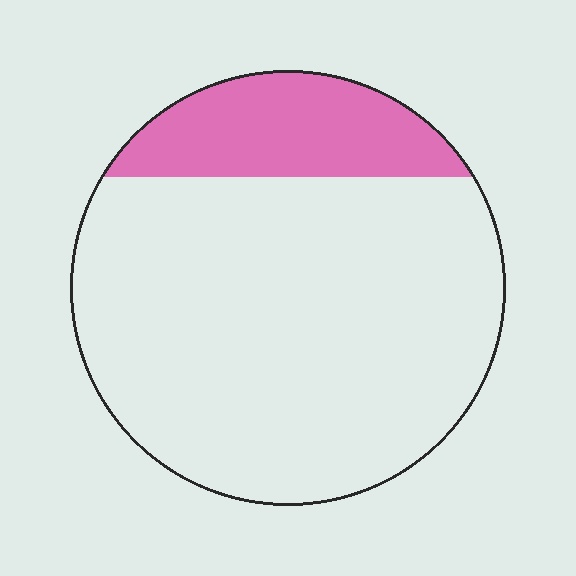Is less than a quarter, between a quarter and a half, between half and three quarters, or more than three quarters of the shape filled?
Less than a quarter.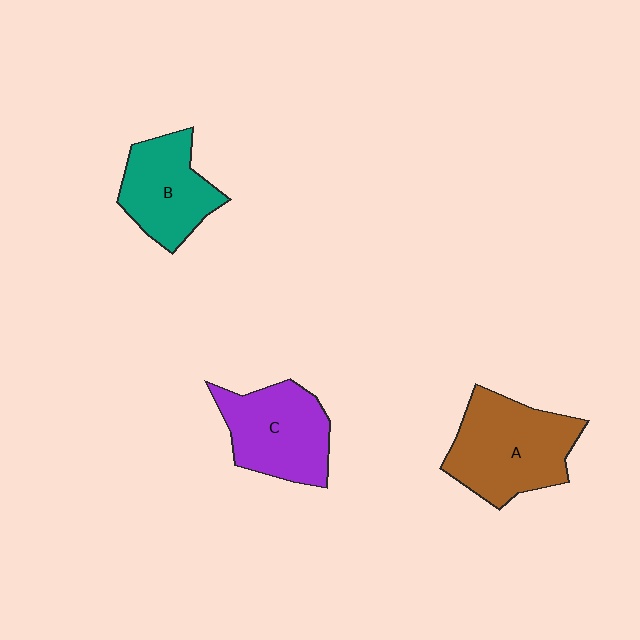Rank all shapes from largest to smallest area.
From largest to smallest: A (brown), C (purple), B (teal).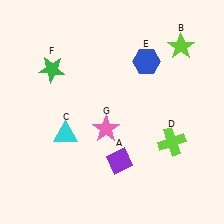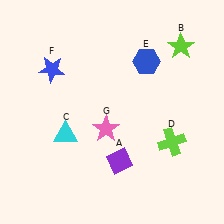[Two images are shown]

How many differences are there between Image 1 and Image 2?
There is 1 difference between the two images.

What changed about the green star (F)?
In Image 1, F is green. In Image 2, it changed to blue.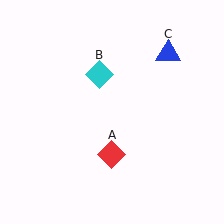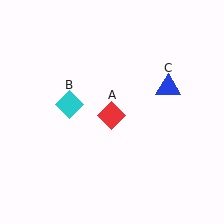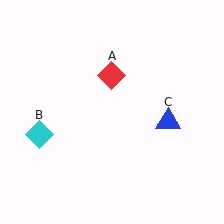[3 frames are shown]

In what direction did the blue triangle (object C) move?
The blue triangle (object C) moved down.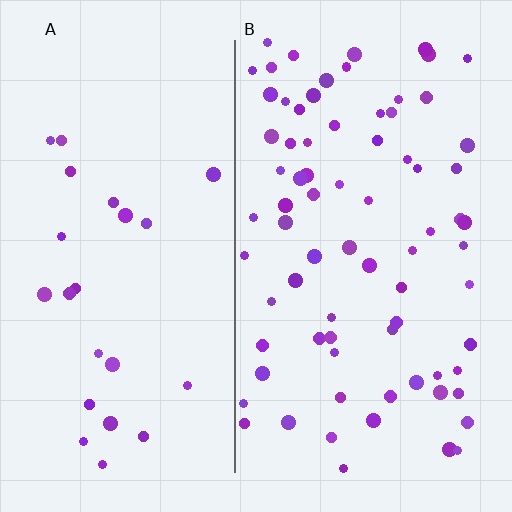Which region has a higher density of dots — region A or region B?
B (the right).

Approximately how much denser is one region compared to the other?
Approximately 3.2× — region B over region A.